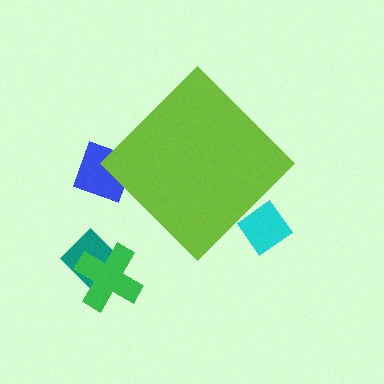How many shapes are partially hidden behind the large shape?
2 shapes are partially hidden.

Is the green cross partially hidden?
No, the green cross is fully visible.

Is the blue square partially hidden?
Yes, the blue square is partially hidden behind the lime diamond.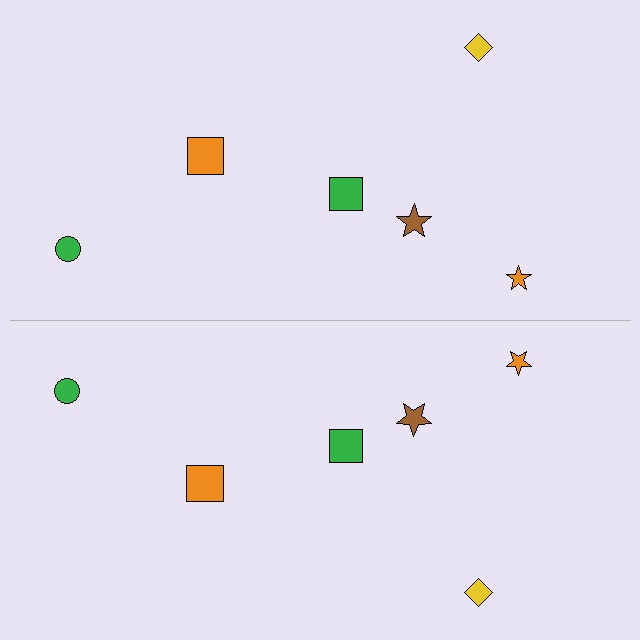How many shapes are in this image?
There are 12 shapes in this image.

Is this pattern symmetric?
Yes, this pattern has bilateral (reflection) symmetry.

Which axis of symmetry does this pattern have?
The pattern has a horizontal axis of symmetry running through the center of the image.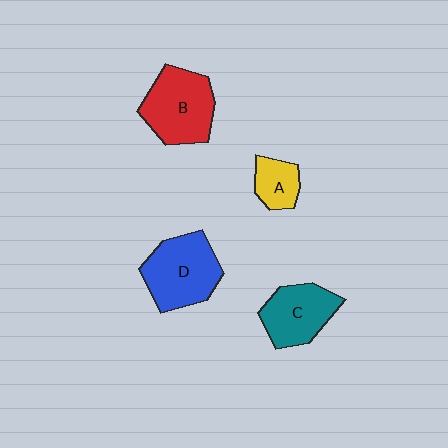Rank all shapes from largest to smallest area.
From largest to smallest: D (blue), B (red), C (teal), A (yellow).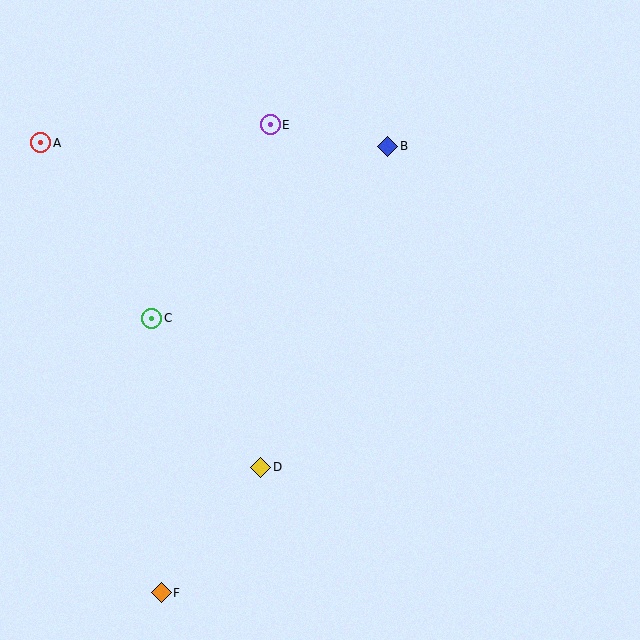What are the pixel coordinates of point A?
Point A is at (41, 143).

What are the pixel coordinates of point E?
Point E is at (270, 125).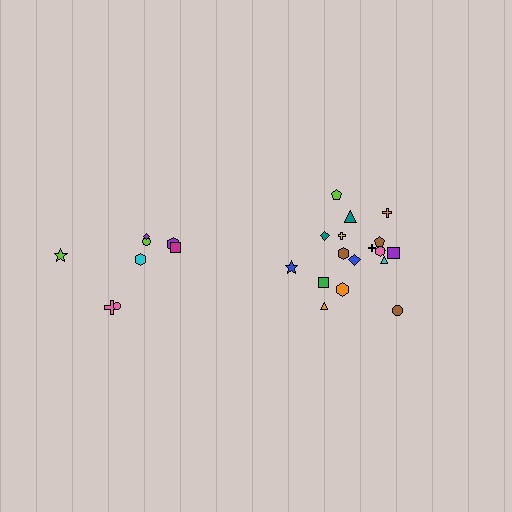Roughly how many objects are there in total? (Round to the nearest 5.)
Roughly 25 objects in total.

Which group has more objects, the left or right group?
The right group.